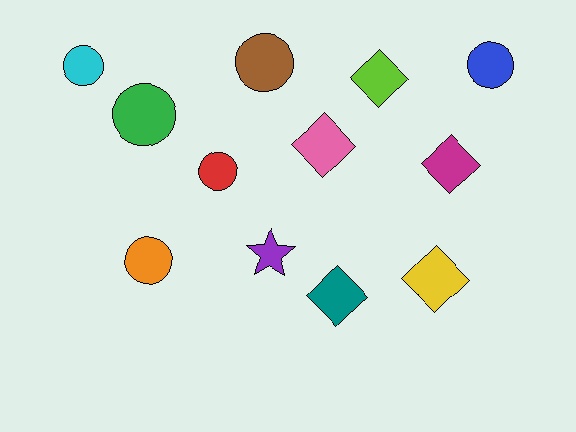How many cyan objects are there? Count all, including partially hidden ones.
There is 1 cyan object.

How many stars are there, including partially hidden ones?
There is 1 star.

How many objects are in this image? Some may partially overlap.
There are 12 objects.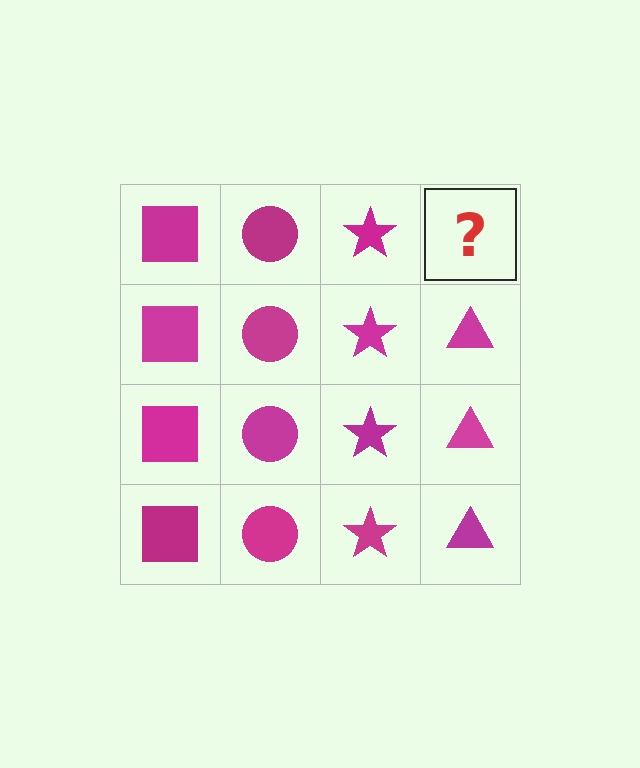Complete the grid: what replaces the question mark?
The question mark should be replaced with a magenta triangle.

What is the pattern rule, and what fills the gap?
The rule is that each column has a consistent shape. The gap should be filled with a magenta triangle.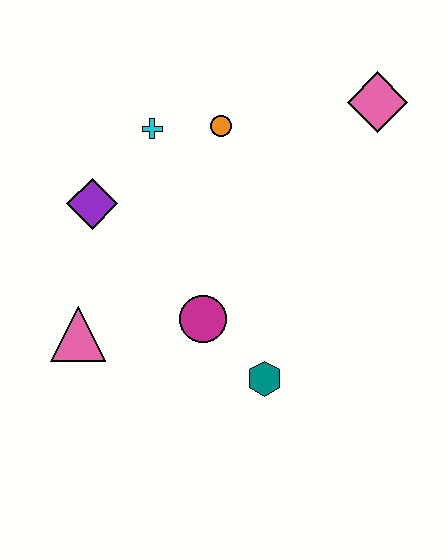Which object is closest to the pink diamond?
The orange circle is closest to the pink diamond.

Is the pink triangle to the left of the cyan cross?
Yes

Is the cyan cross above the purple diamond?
Yes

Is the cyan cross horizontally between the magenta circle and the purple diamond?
Yes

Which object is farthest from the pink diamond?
The pink triangle is farthest from the pink diamond.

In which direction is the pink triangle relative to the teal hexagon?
The pink triangle is to the left of the teal hexagon.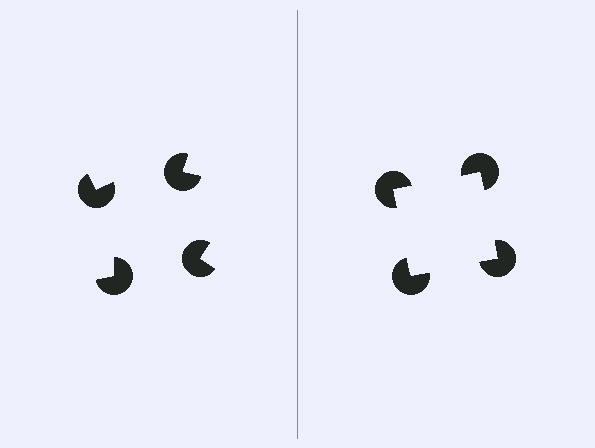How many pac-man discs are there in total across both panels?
8 — 4 on each side.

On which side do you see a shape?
An illusory square appears on the right side. On the left side the wedge cuts are rotated, so no coherent shape forms.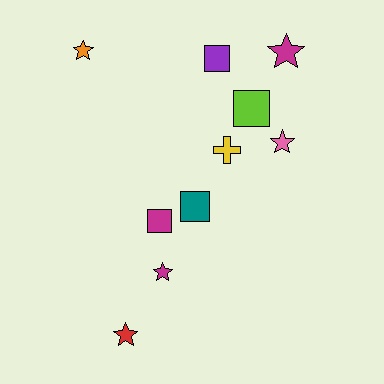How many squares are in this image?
There are 4 squares.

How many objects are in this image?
There are 10 objects.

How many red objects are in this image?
There is 1 red object.